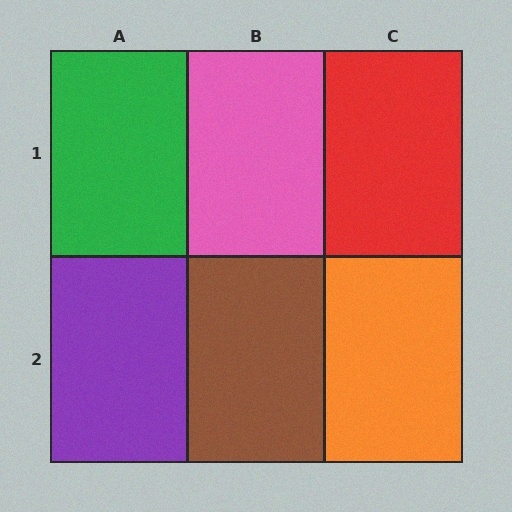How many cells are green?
1 cell is green.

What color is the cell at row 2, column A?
Purple.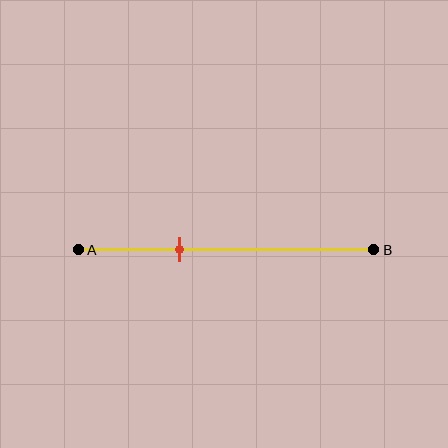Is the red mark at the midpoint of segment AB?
No, the mark is at about 35% from A, not at the 50% midpoint.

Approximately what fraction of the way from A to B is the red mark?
The red mark is approximately 35% of the way from A to B.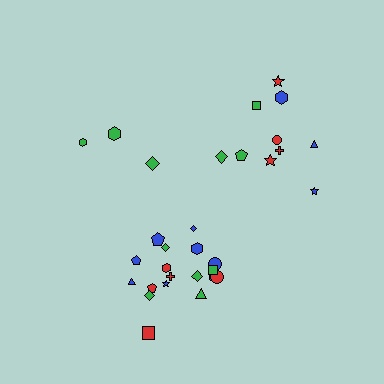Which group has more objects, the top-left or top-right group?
The top-right group.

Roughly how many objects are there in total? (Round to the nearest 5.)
Roughly 30 objects in total.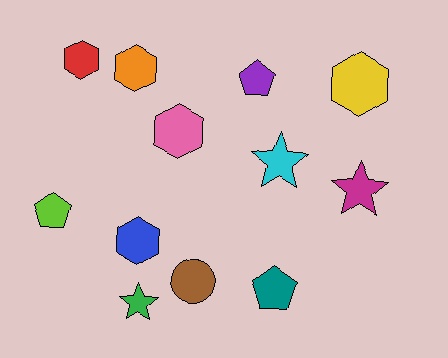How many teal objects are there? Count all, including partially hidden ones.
There is 1 teal object.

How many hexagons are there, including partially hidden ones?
There are 5 hexagons.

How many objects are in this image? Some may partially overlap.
There are 12 objects.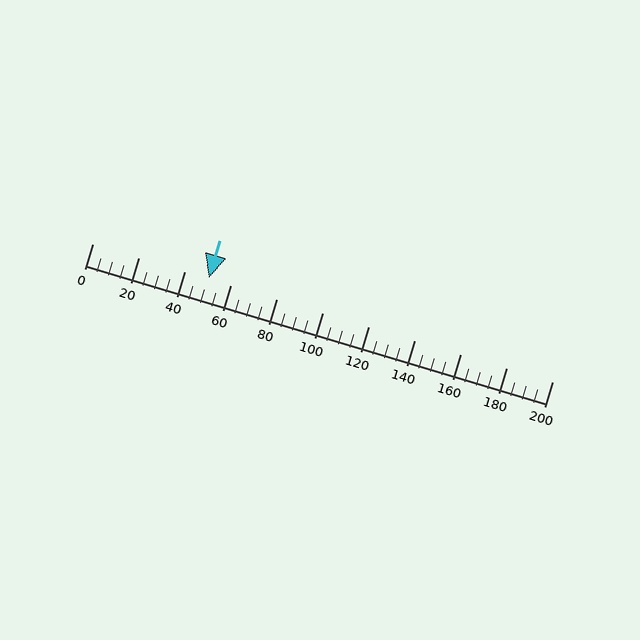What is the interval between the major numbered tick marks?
The major tick marks are spaced 20 units apart.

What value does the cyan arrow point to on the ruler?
The cyan arrow points to approximately 51.